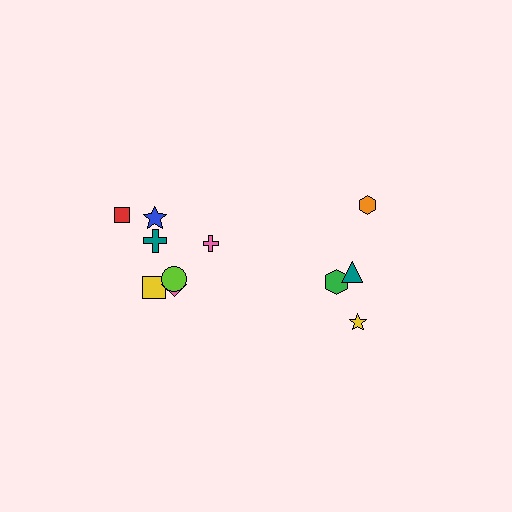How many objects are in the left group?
There are 7 objects.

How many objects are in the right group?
There are 4 objects.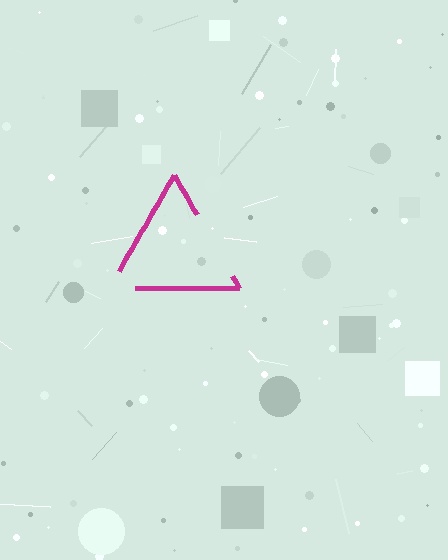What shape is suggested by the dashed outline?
The dashed outline suggests a triangle.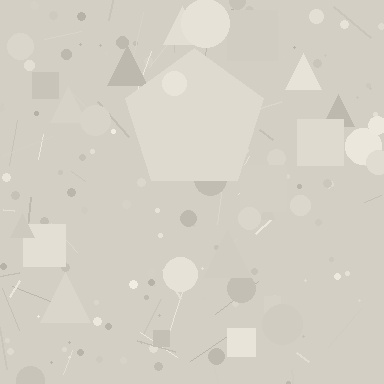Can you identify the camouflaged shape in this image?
The camouflaged shape is a pentagon.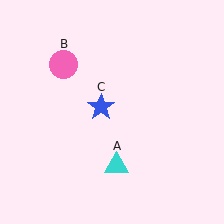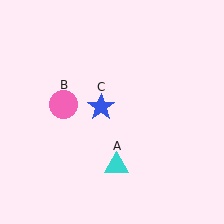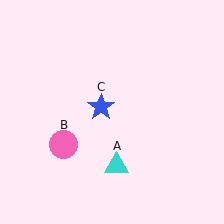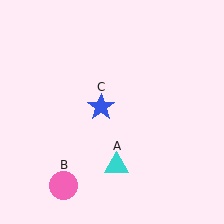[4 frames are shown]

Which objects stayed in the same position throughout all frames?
Cyan triangle (object A) and blue star (object C) remained stationary.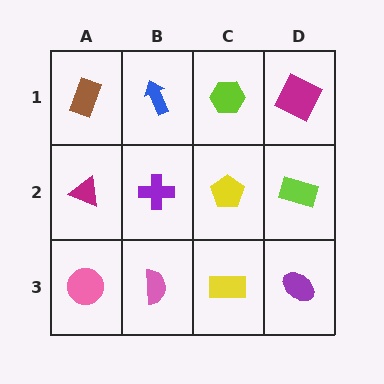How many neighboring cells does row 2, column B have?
4.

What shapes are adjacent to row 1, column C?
A yellow pentagon (row 2, column C), a blue arrow (row 1, column B), a magenta square (row 1, column D).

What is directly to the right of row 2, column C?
A lime rectangle.